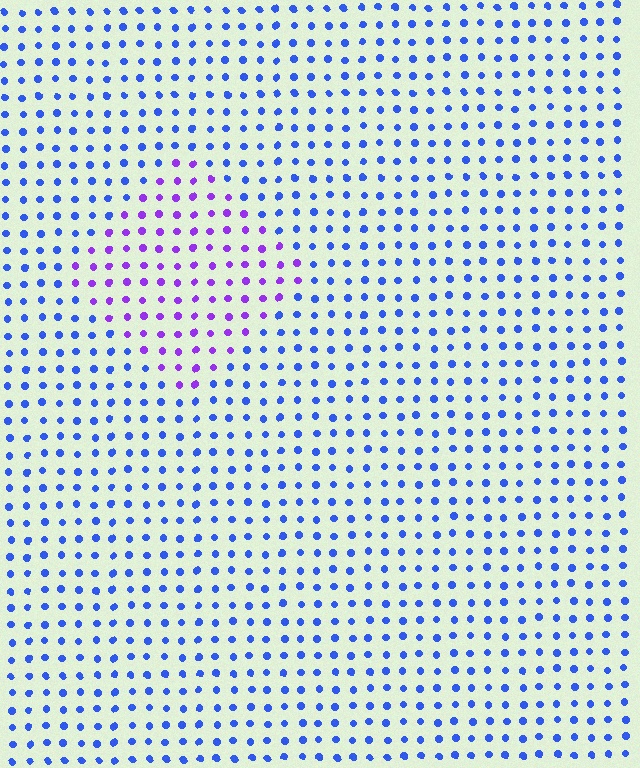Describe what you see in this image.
The image is filled with small blue elements in a uniform arrangement. A diamond-shaped region is visible where the elements are tinted to a slightly different hue, forming a subtle color boundary.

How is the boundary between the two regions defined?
The boundary is defined purely by a slight shift in hue (about 47 degrees). Spacing, size, and orientation are identical on both sides.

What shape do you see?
I see a diamond.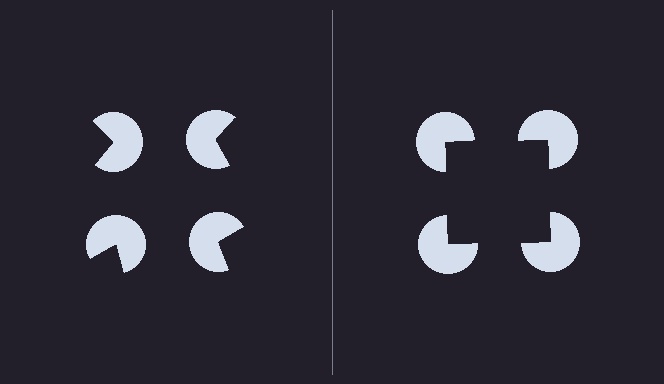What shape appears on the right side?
An illusory square.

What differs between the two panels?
The pac-man discs are positioned identically on both sides; only the wedge orientations differ. On the right they align to a square; on the left they are misaligned.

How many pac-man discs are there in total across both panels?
8 — 4 on each side.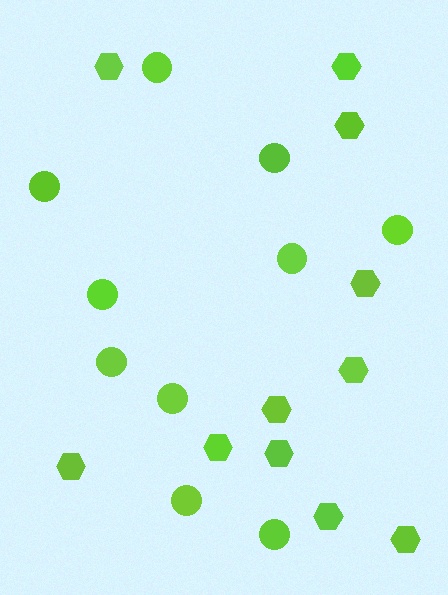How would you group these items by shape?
There are 2 groups: one group of hexagons (11) and one group of circles (10).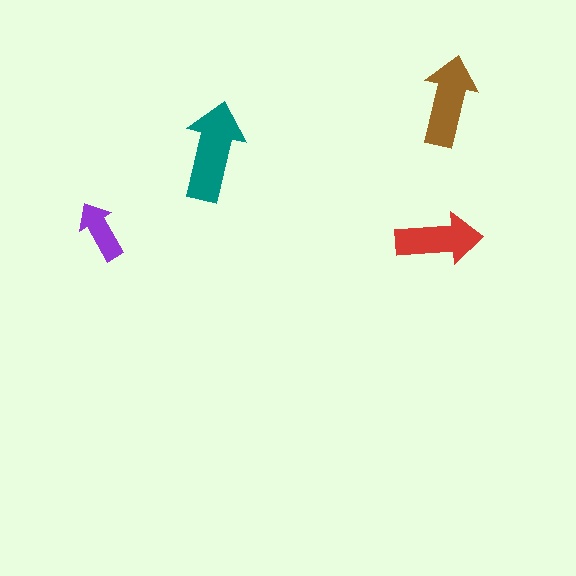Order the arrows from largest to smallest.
the teal one, the brown one, the red one, the purple one.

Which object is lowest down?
The red arrow is bottommost.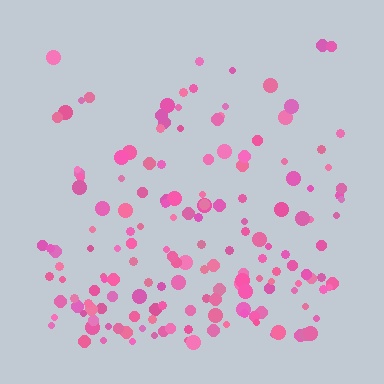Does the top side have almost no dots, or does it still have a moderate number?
Still a moderate number, just noticeably fewer than the bottom.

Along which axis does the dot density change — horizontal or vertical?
Vertical.